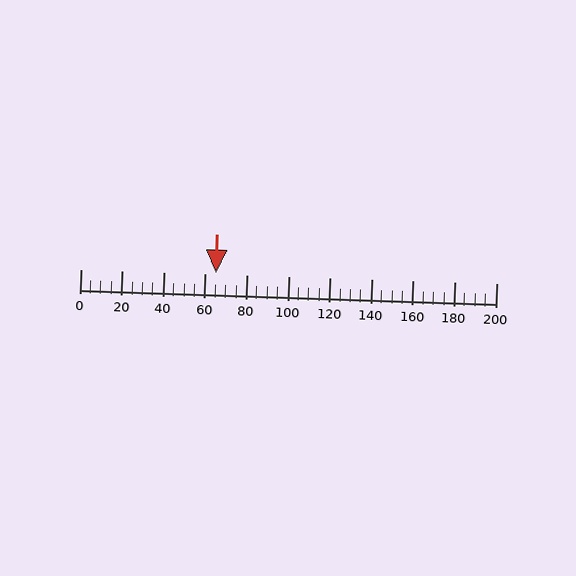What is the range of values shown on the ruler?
The ruler shows values from 0 to 200.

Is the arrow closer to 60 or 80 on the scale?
The arrow is closer to 60.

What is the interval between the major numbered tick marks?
The major tick marks are spaced 20 units apart.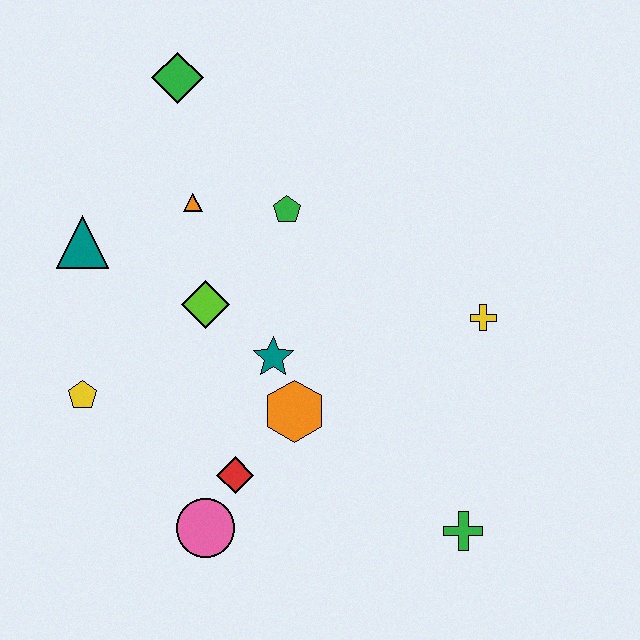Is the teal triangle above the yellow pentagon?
Yes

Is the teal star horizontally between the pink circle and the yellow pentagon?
No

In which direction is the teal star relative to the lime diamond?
The teal star is to the right of the lime diamond.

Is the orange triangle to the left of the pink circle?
Yes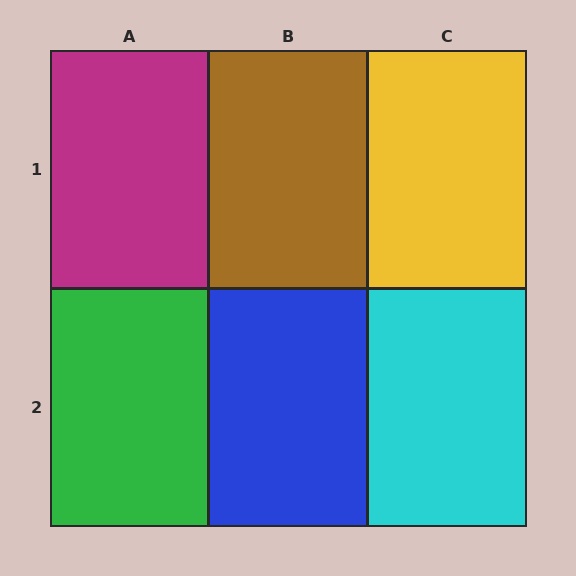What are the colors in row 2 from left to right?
Green, blue, cyan.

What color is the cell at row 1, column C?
Yellow.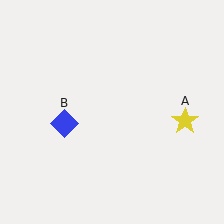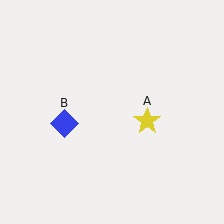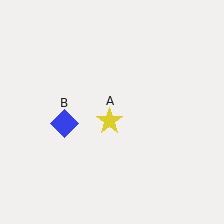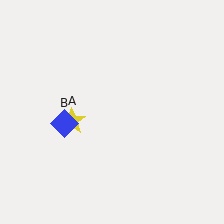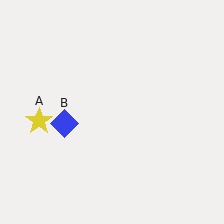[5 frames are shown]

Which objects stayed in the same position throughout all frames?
Blue diamond (object B) remained stationary.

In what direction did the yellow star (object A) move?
The yellow star (object A) moved left.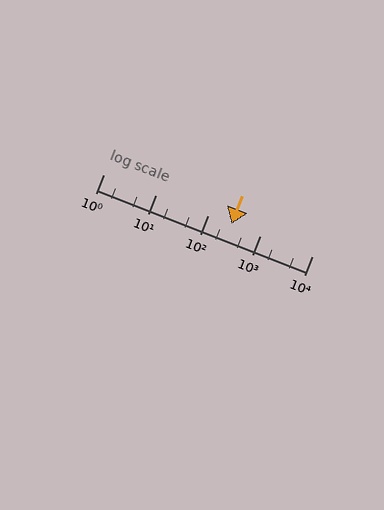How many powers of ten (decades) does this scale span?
The scale spans 4 decades, from 1 to 10000.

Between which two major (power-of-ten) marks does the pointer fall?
The pointer is between 100 and 1000.